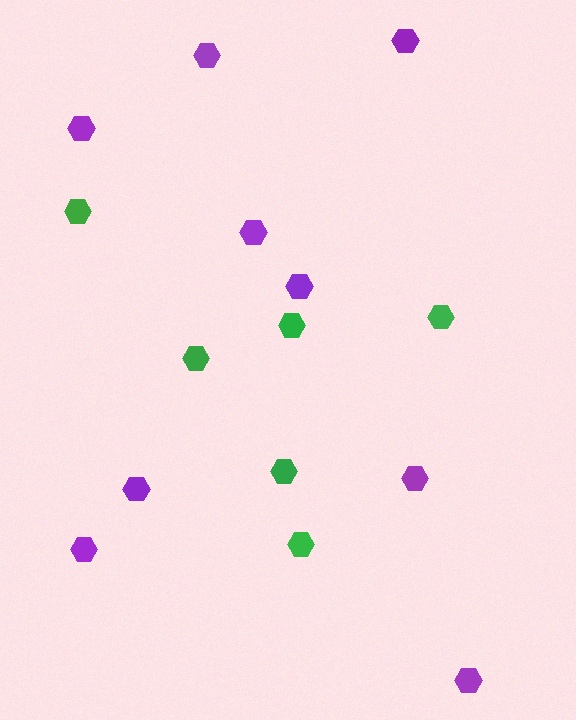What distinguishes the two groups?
There are 2 groups: one group of purple hexagons (9) and one group of green hexagons (6).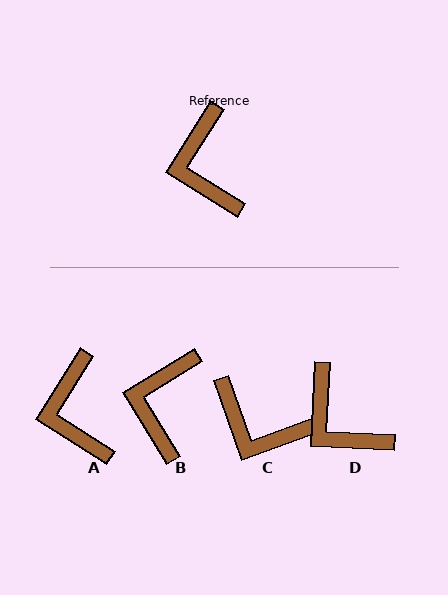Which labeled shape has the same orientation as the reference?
A.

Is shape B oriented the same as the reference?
No, it is off by about 26 degrees.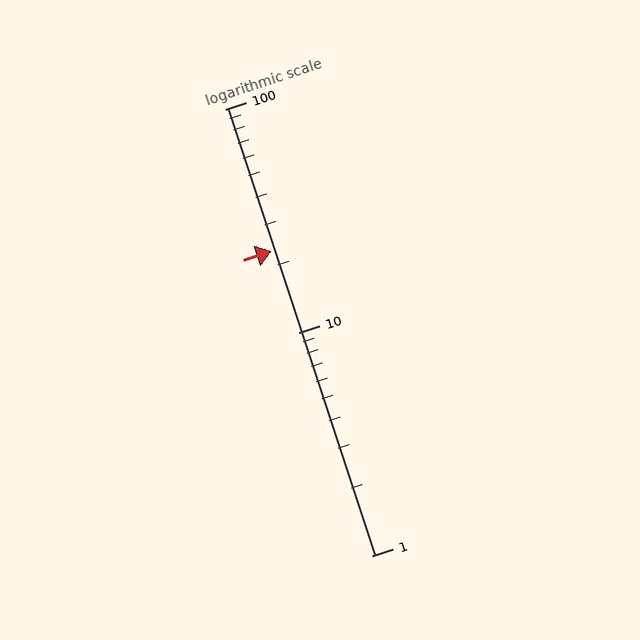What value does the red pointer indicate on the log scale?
The pointer indicates approximately 23.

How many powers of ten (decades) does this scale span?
The scale spans 2 decades, from 1 to 100.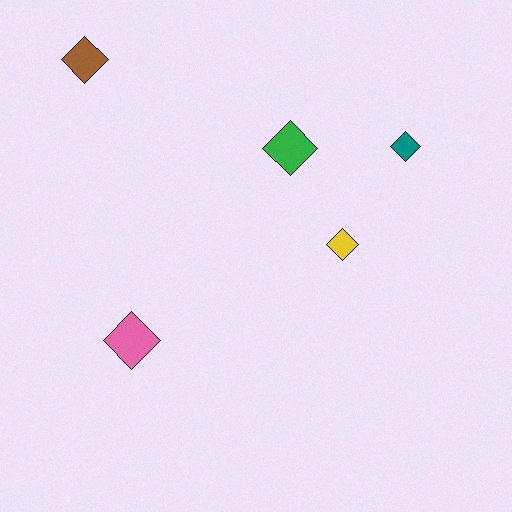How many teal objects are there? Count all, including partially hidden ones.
There is 1 teal object.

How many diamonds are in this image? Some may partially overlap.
There are 5 diamonds.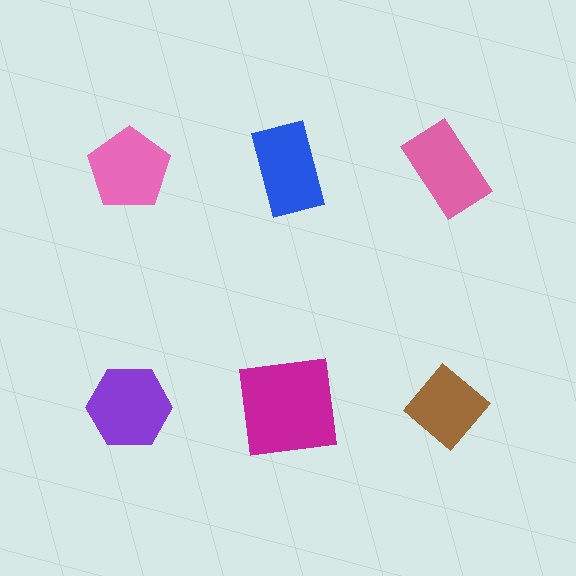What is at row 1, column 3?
A pink rectangle.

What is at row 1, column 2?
A blue rectangle.